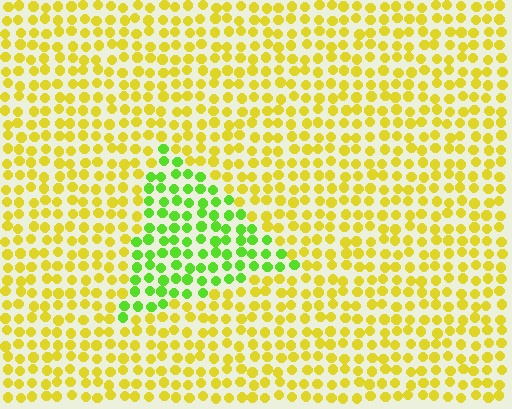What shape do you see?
I see a triangle.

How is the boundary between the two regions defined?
The boundary is defined purely by a slight shift in hue (about 48 degrees). Spacing, size, and orientation are identical on both sides.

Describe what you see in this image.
The image is filled with small yellow elements in a uniform arrangement. A triangle-shaped region is visible where the elements are tinted to a slightly different hue, forming a subtle color boundary.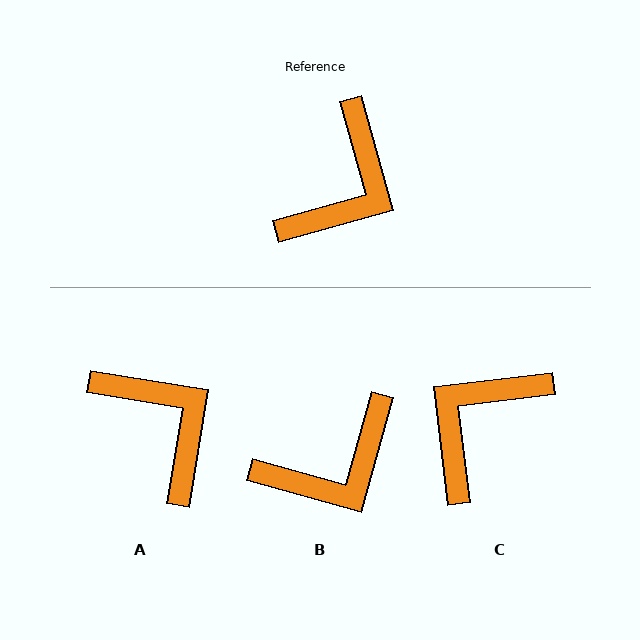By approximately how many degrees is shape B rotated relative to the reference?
Approximately 31 degrees clockwise.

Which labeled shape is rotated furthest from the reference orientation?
C, about 171 degrees away.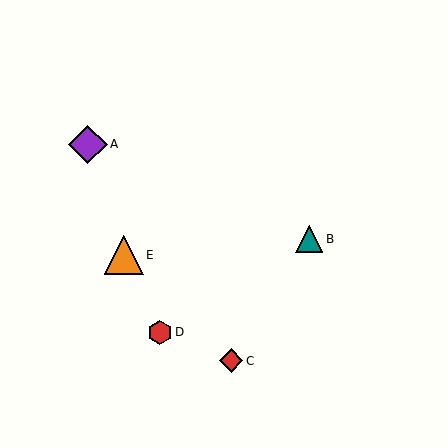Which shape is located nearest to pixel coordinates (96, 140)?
The purple diamond (labeled A) at (88, 144) is nearest to that location.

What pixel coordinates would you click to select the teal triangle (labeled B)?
Click at (309, 239) to select the teal triangle B.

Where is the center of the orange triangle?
The center of the orange triangle is at (124, 255).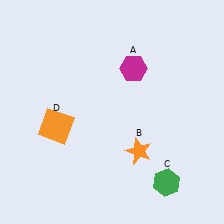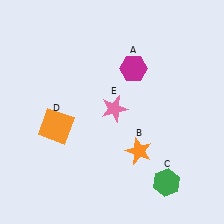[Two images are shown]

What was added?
A pink star (E) was added in Image 2.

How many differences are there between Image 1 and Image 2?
There is 1 difference between the two images.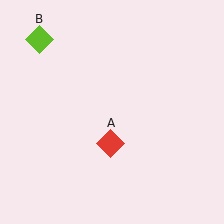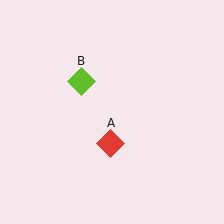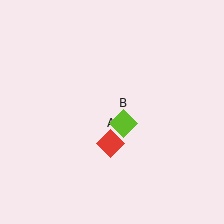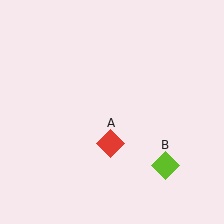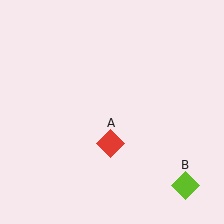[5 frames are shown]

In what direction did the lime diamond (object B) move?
The lime diamond (object B) moved down and to the right.